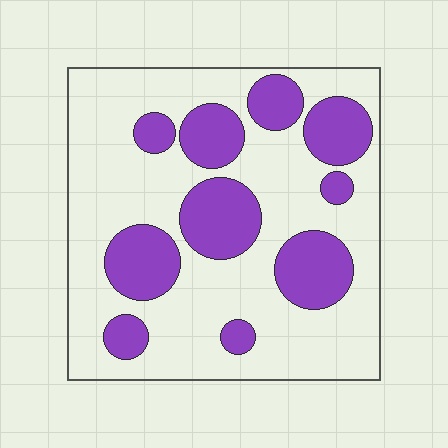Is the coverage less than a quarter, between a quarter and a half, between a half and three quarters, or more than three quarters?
Between a quarter and a half.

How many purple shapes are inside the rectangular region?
10.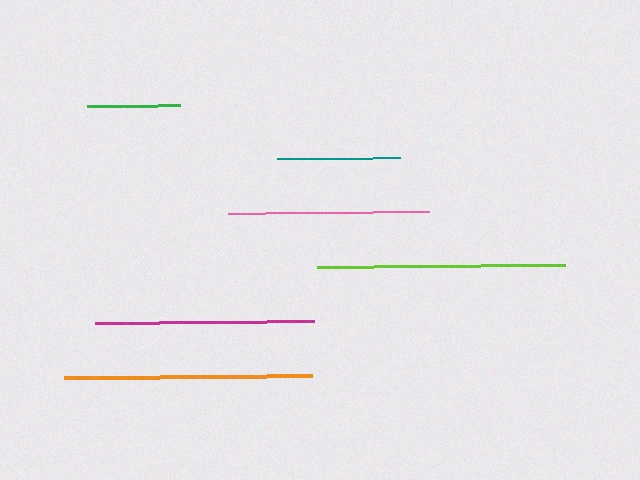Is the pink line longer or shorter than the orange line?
The orange line is longer than the pink line.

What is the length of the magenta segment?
The magenta segment is approximately 219 pixels long.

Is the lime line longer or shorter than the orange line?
The lime line is longer than the orange line.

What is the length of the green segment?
The green segment is approximately 93 pixels long.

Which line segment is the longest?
The lime line is the longest at approximately 248 pixels.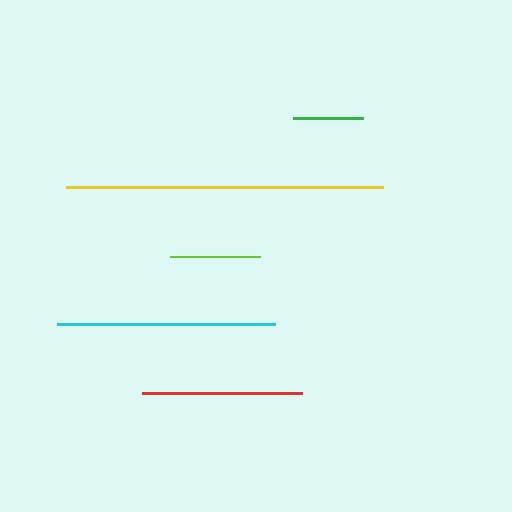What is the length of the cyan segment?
The cyan segment is approximately 218 pixels long.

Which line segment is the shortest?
The green line is the shortest at approximately 70 pixels.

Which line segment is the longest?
The yellow line is the longest at approximately 317 pixels.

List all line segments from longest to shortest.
From longest to shortest: yellow, cyan, red, lime, green.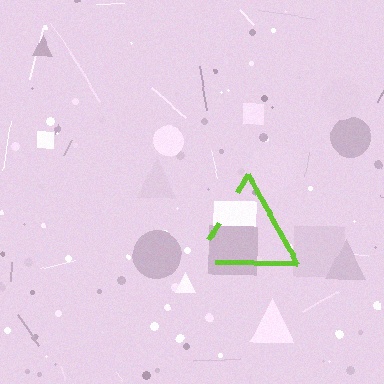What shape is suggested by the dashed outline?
The dashed outline suggests a triangle.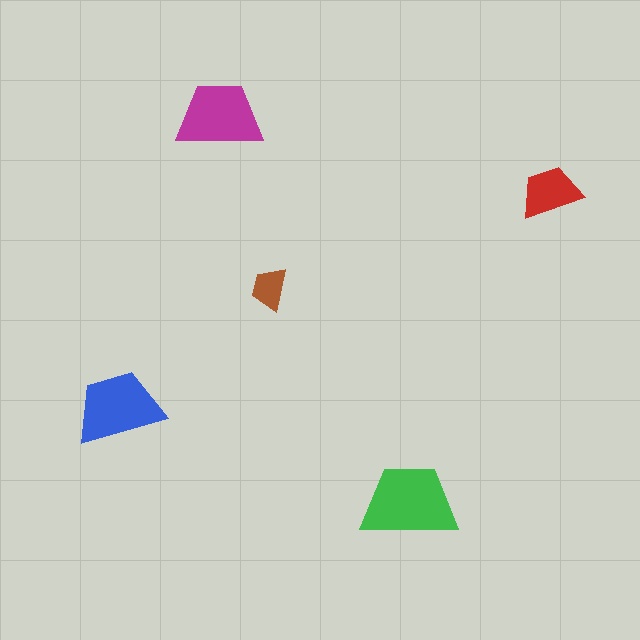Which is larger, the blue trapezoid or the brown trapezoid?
The blue one.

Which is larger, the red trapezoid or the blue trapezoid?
The blue one.